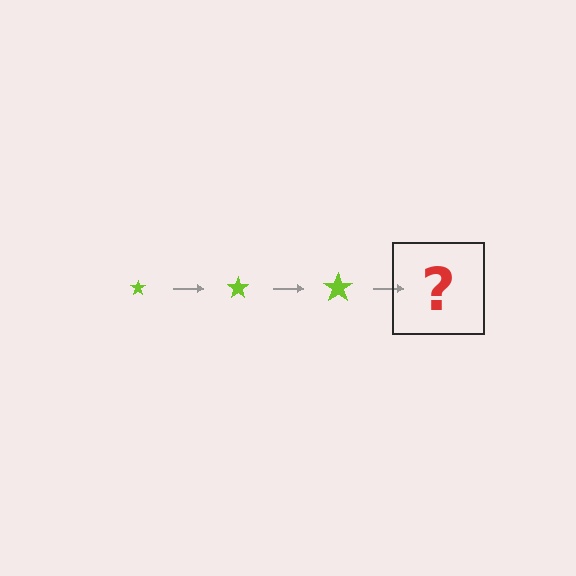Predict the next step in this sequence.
The next step is a lime star, larger than the previous one.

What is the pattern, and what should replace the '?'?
The pattern is that the star gets progressively larger each step. The '?' should be a lime star, larger than the previous one.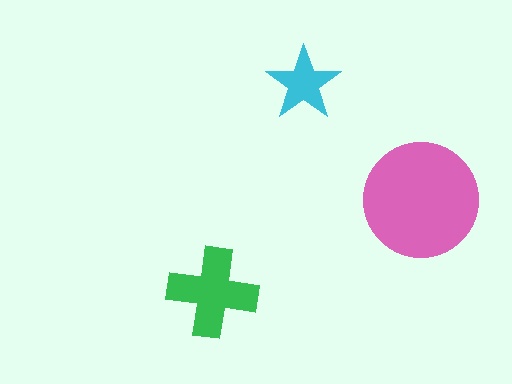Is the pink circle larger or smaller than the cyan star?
Larger.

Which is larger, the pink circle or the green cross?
The pink circle.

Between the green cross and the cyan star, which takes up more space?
The green cross.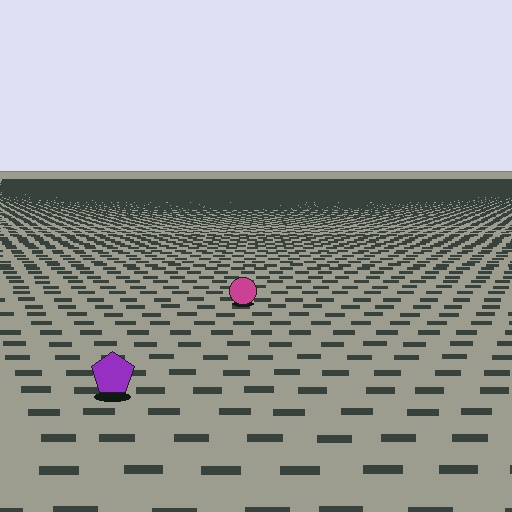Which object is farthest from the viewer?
The magenta circle is farthest from the viewer. It appears smaller and the ground texture around it is denser.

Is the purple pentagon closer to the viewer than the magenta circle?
Yes. The purple pentagon is closer — you can tell from the texture gradient: the ground texture is coarser near it.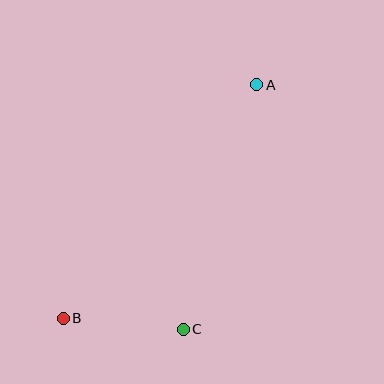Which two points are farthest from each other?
Points A and B are farthest from each other.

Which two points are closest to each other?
Points B and C are closest to each other.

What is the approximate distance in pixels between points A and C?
The distance between A and C is approximately 255 pixels.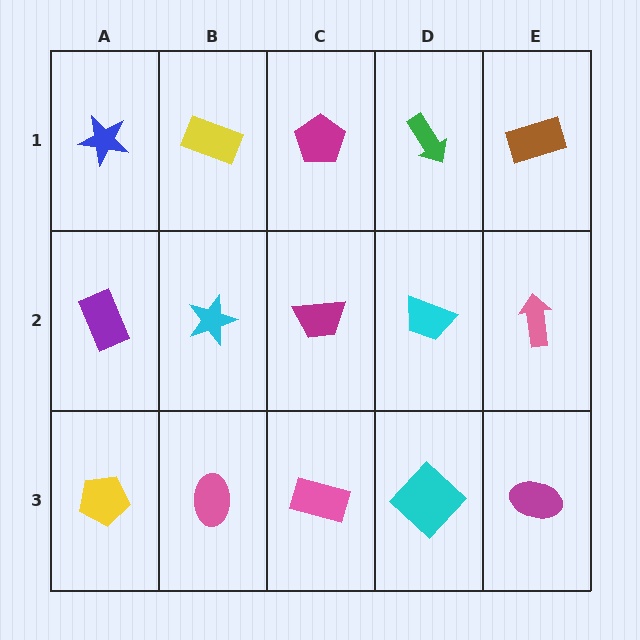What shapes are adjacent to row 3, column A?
A purple rectangle (row 2, column A), a pink ellipse (row 3, column B).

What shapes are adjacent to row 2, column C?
A magenta pentagon (row 1, column C), a pink rectangle (row 3, column C), a cyan star (row 2, column B), a cyan trapezoid (row 2, column D).